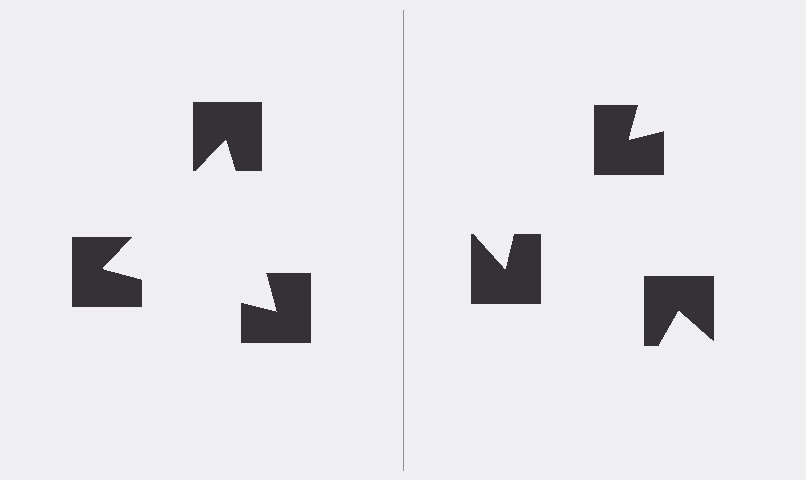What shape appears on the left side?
An illusory triangle.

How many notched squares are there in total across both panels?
6 — 3 on each side.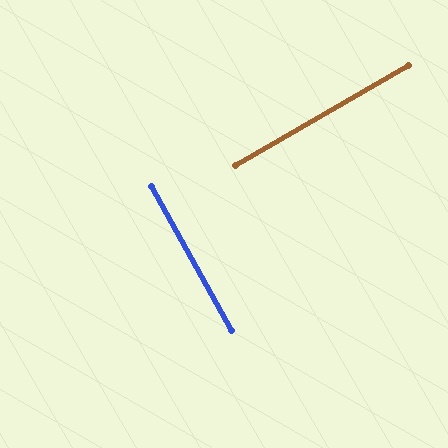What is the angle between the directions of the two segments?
Approximately 89 degrees.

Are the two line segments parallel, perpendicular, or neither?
Perpendicular — they meet at approximately 89°.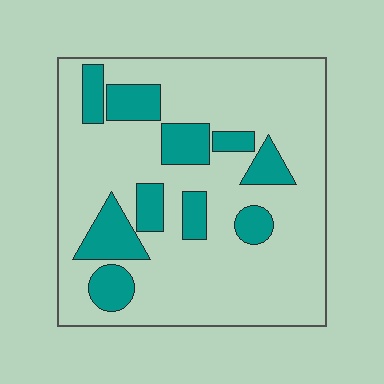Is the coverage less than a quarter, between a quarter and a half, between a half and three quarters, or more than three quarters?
Less than a quarter.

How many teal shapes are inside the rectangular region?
10.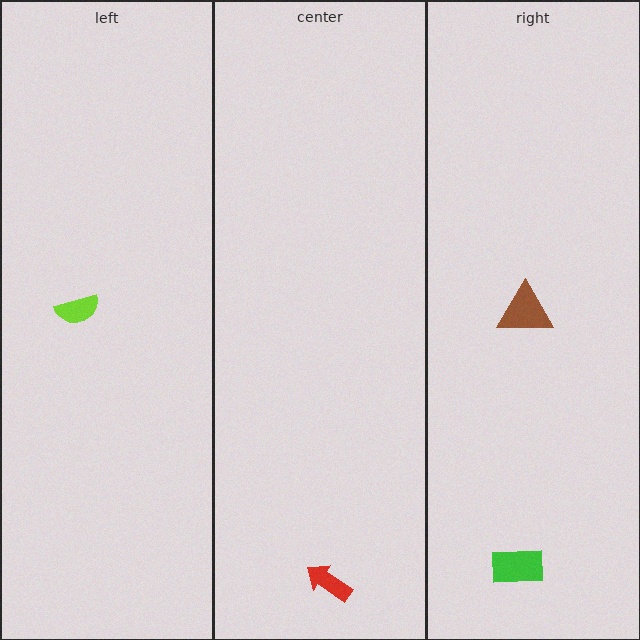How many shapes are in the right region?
2.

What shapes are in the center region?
The red arrow.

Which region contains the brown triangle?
The right region.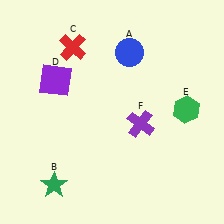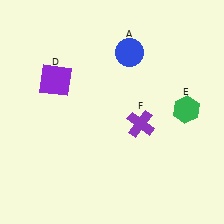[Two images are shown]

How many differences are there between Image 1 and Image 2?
There are 2 differences between the two images.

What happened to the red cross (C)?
The red cross (C) was removed in Image 2. It was in the top-left area of Image 1.